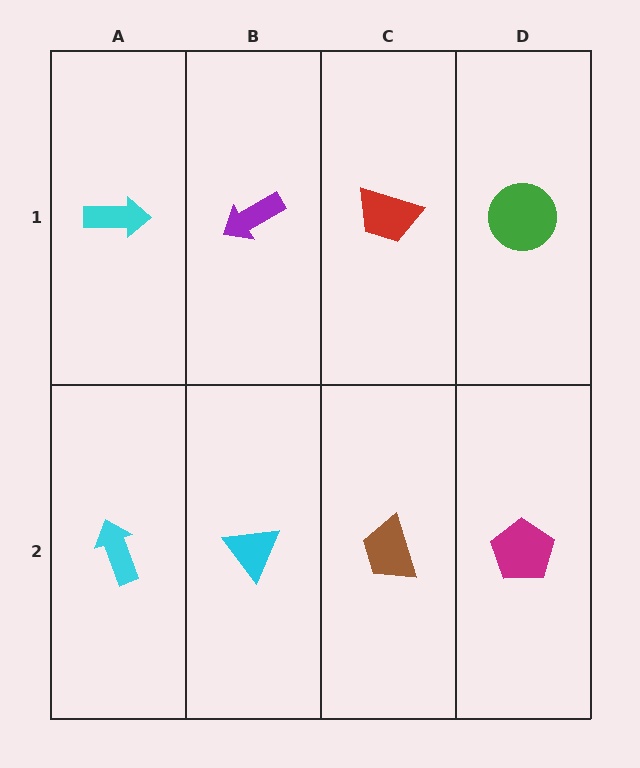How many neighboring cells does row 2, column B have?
3.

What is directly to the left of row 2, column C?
A cyan triangle.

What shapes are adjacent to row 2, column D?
A green circle (row 1, column D), a brown trapezoid (row 2, column C).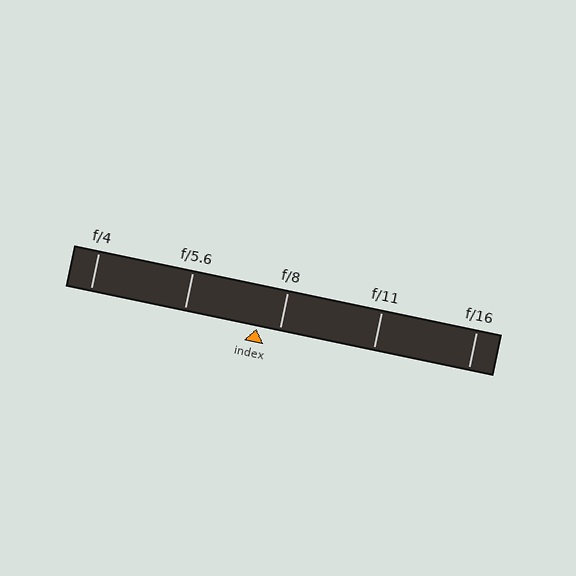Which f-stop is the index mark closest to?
The index mark is closest to f/8.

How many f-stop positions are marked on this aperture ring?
There are 5 f-stop positions marked.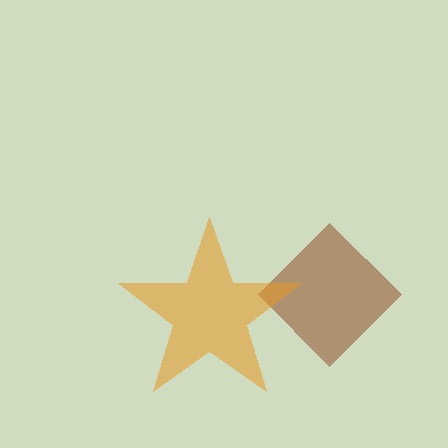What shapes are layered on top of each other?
The layered shapes are: a brown diamond, an orange star.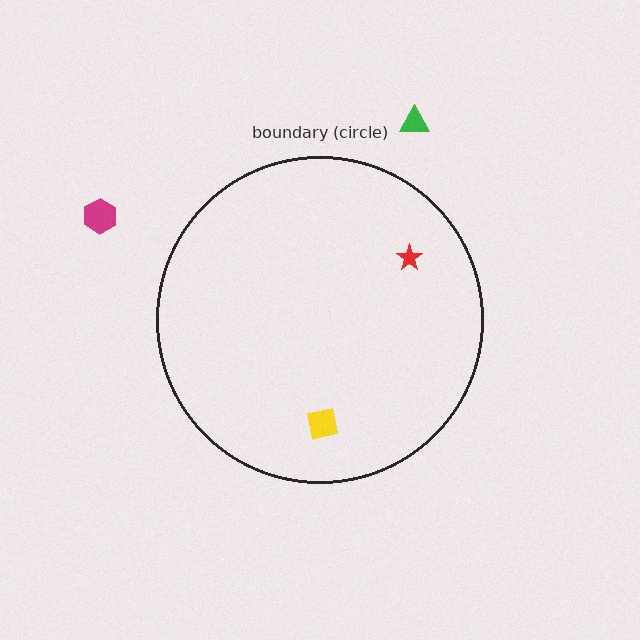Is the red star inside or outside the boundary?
Inside.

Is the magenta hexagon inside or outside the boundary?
Outside.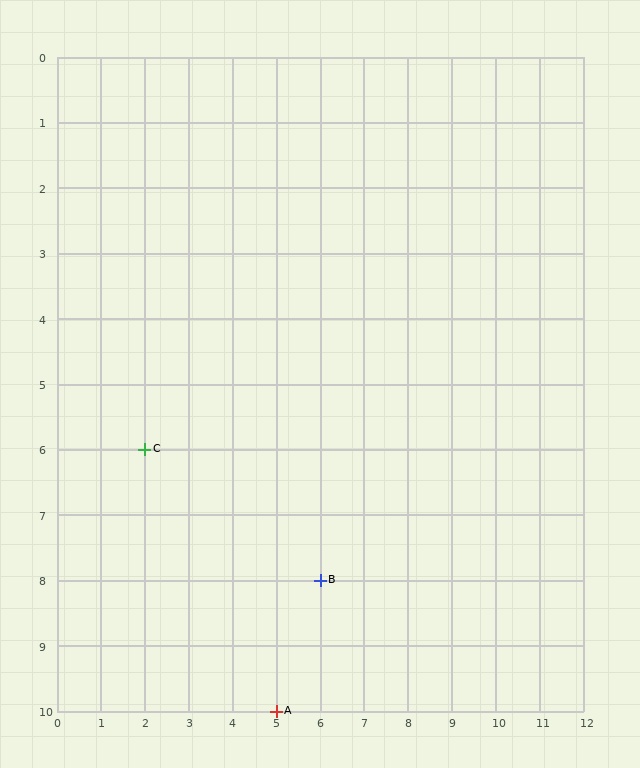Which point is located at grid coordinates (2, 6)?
Point C is at (2, 6).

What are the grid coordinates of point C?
Point C is at grid coordinates (2, 6).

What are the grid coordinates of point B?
Point B is at grid coordinates (6, 8).